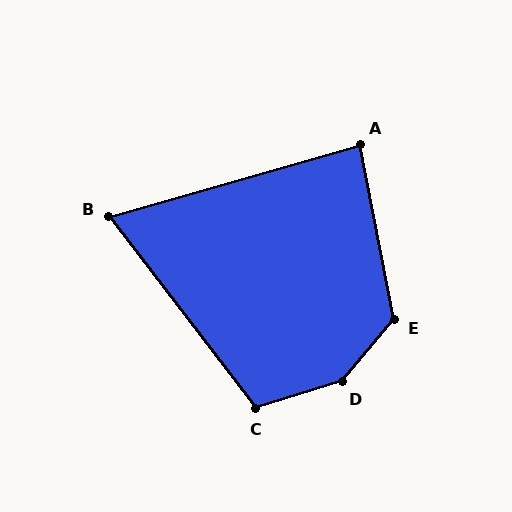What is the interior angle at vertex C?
Approximately 110 degrees (obtuse).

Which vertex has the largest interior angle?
D, at approximately 147 degrees.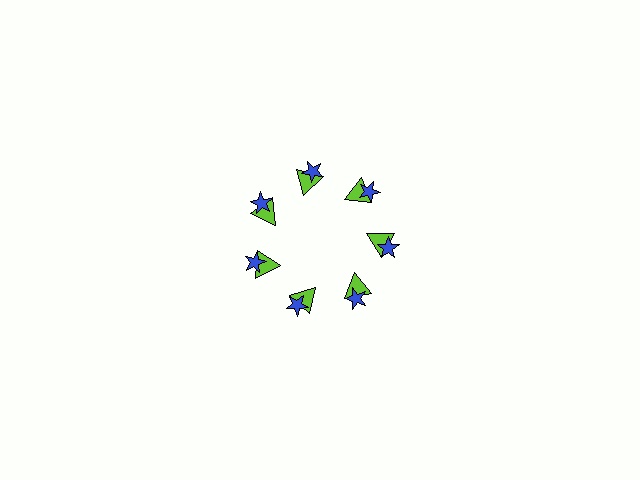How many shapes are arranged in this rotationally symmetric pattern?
There are 14 shapes, arranged in 7 groups of 2.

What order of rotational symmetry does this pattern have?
This pattern has 7-fold rotational symmetry.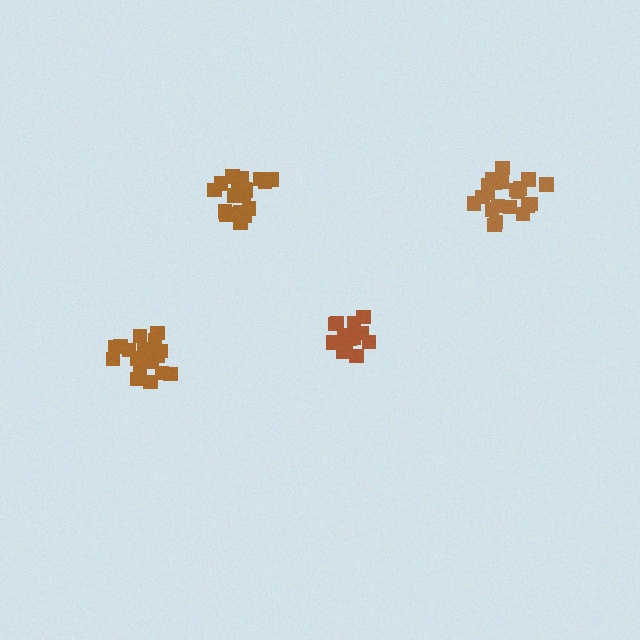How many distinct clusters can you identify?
There are 4 distinct clusters.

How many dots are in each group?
Group 1: 16 dots, Group 2: 20 dots, Group 3: 20 dots, Group 4: 21 dots (77 total).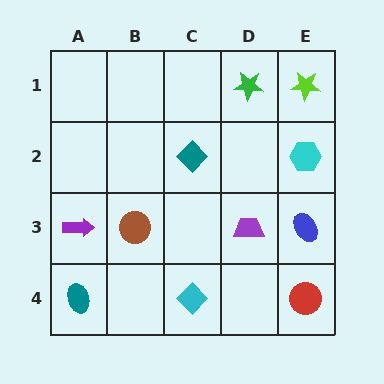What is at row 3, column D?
A purple trapezoid.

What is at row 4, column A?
A teal ellipse.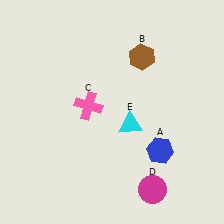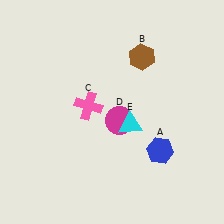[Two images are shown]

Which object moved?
The magenta circle (D) moved up.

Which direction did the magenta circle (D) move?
The magenta circle (D) moved up.